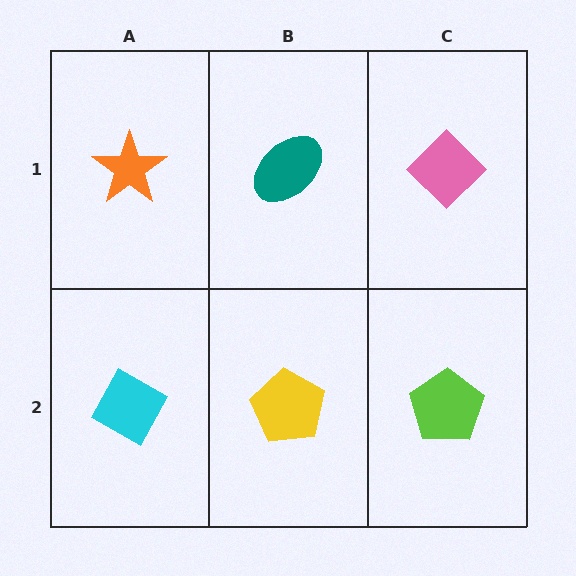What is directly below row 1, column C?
A lime pentagon.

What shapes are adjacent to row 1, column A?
A cyan diamond (row 2, column A), a teal ellipse (row 1, column B).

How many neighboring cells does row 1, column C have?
2.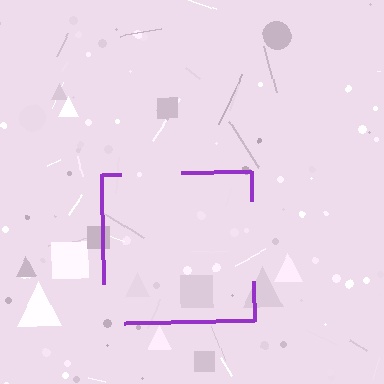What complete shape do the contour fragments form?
The contour fragments form a square.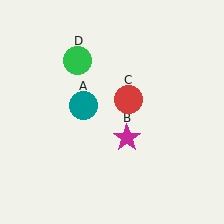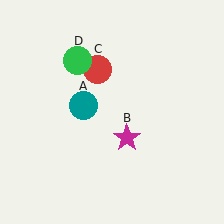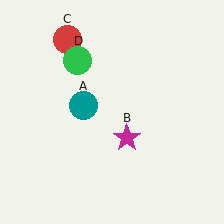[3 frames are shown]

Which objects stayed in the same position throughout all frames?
Teal circle (object A) and magenta star (object B) and green circle (object D) remained stationary.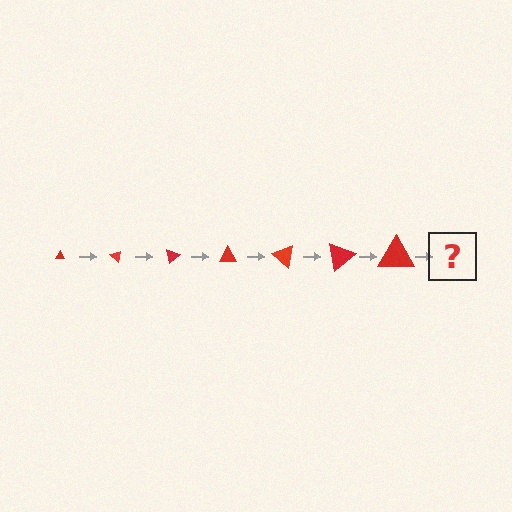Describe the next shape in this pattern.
It should be a triangle, larger than the previous one and rotated 280 degrees from the start.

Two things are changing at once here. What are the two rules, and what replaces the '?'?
The two rules are that the triangle grows larger each step and it rotates 40 degrees each step. The '?' should be a triangle, larger than the previous one and rotated 280 degrees from the start.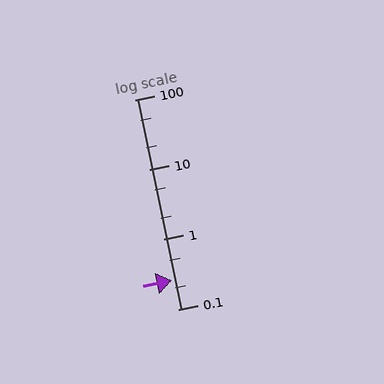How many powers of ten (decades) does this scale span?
The scale spans 3 decades, from 0.1 to 100.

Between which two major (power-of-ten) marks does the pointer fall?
The pointer is between 0.1 and 1.